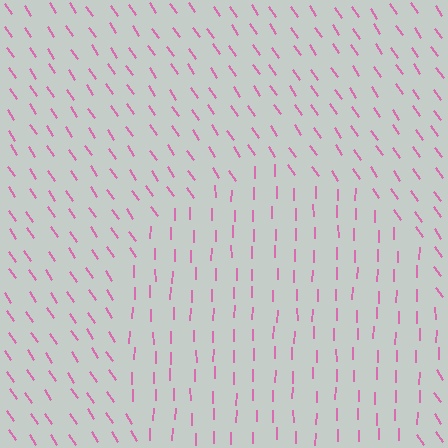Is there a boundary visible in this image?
Yes, there is a texture boundary formed by a change in line orientation.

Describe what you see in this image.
The image is filled with small pink line segments. A circle region in the image has lines oriented differently from the surrounding lines, creating a visible texture boundary.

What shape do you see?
I see a circle.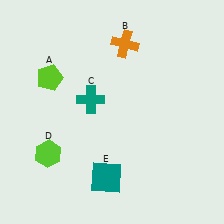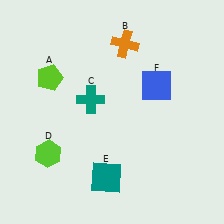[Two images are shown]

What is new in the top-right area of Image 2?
A blue square (F) was added in the top-right area of Image 2.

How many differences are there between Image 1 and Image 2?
There is 1 difference between the two images.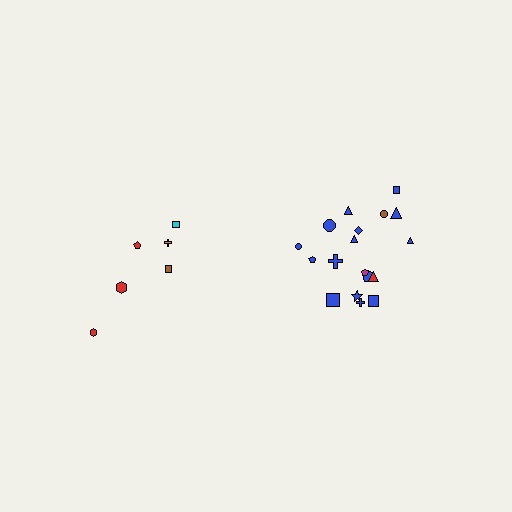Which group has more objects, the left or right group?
The right group.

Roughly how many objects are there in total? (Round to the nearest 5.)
Roughly 25 objects in total.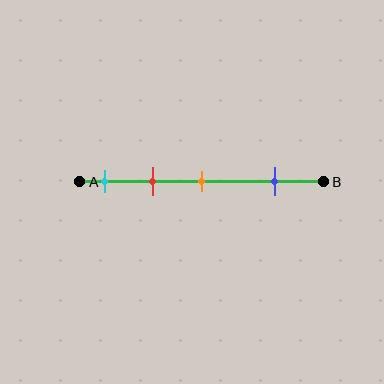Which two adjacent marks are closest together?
The cyan and red marks are the closest adjacent pair.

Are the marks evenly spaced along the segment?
No, the marks are not evenly spaced.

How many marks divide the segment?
There are 4 marks dividing the segment.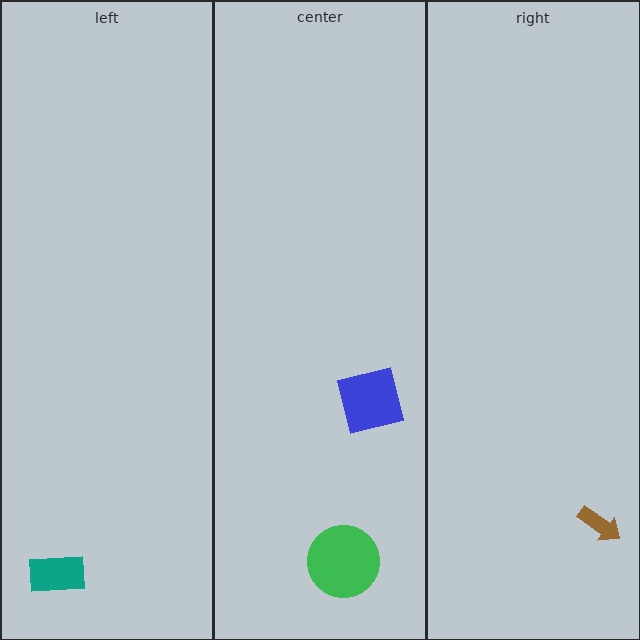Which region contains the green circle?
The center region.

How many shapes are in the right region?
1.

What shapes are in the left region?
The teal rectangle.